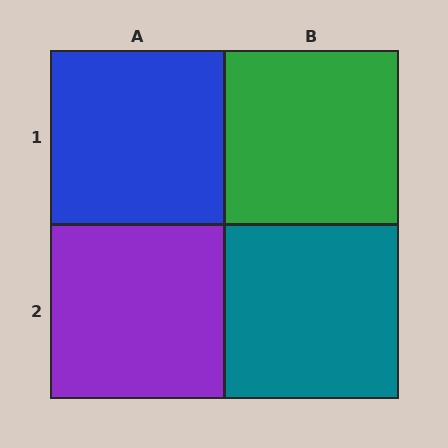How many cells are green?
1 cell is green.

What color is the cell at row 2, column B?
Teal.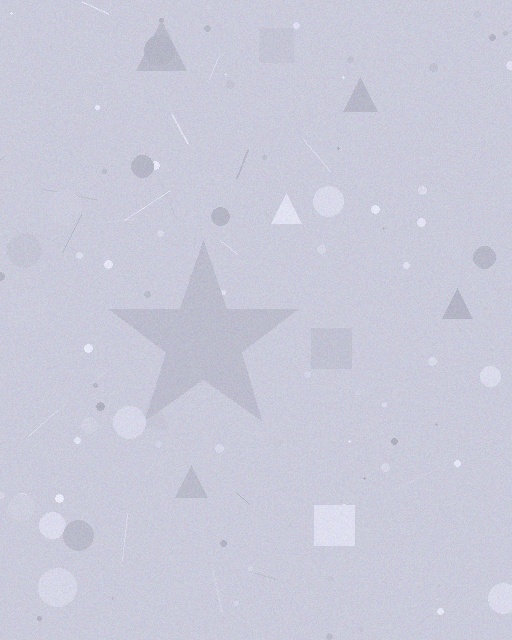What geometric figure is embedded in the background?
A star is embedded in the background.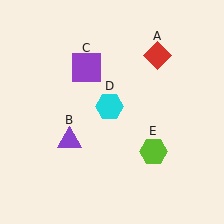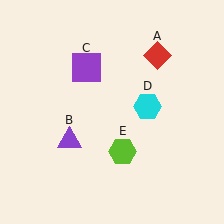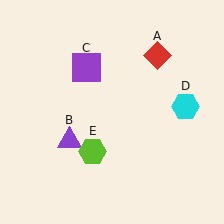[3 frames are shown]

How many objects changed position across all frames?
2 objects changed position: cyan hexagon (object D), lime hexagon (object E).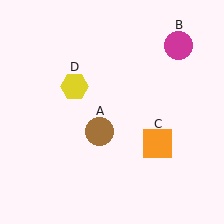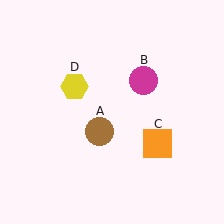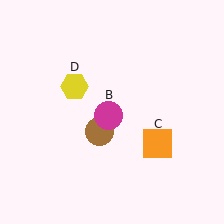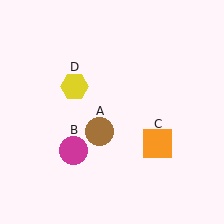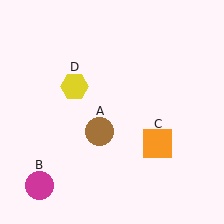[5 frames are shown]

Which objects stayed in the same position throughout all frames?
Brown circle (object A) and orange square (object C) and yellow hexagon (object D) remained stationary.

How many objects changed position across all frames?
1 object changed position: magenta circle (object B).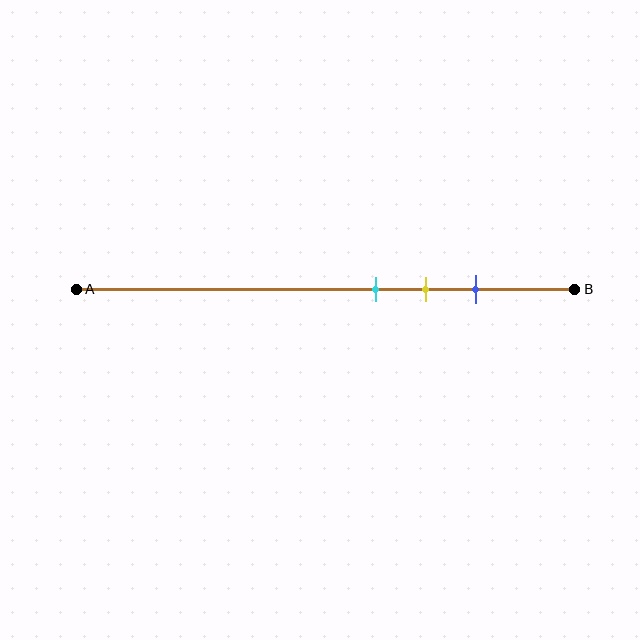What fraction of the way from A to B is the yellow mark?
The yellow mark is approximately 70% (0.7) of the way from A to B.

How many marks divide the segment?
There are 3 marks dividing the segment.